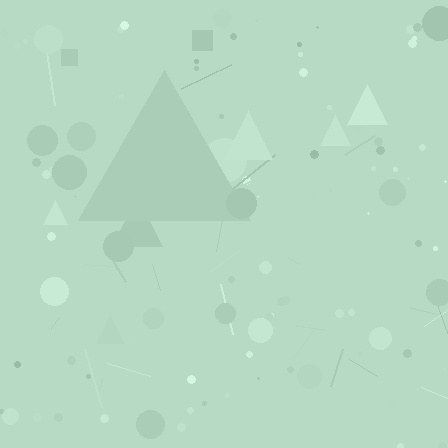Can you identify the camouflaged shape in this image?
The camouflaged shape is a triangle.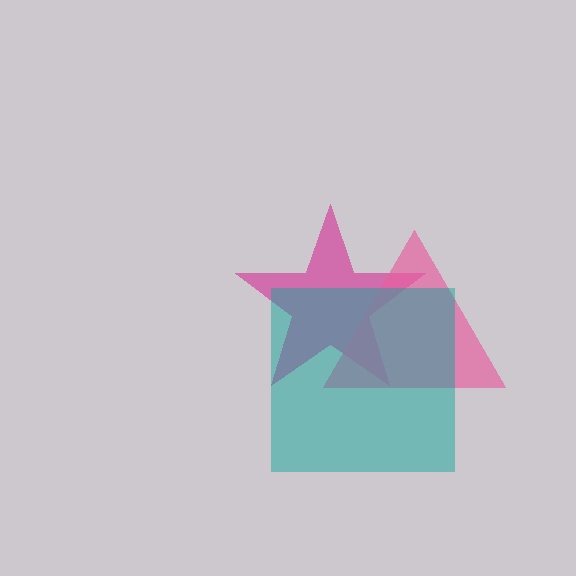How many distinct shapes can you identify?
There are 3 distinct shapes: a magenta star, a pink triangle, a teal square.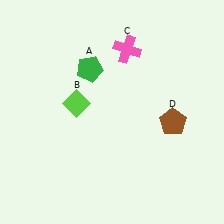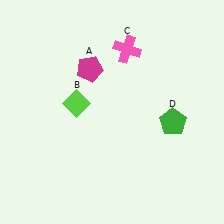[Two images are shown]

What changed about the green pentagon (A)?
In Image 1, A is green. In Image 2, it changed to magenta.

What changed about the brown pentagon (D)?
In Image 1, D is brown. In Image 2, it changed to green.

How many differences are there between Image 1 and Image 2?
There are 2 differences between the two images.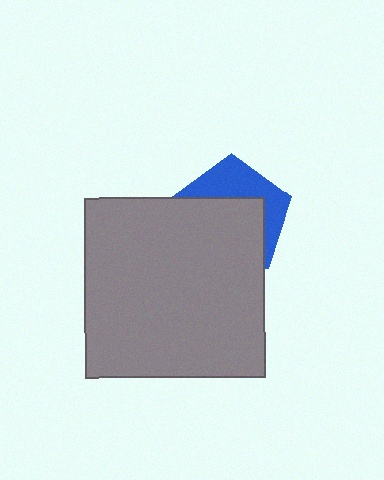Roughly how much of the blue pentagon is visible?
A small part of it is visible (roughly 39%).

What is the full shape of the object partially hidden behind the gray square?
The partially hidden object is a blue pentagon.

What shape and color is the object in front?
The object in front is a gray square.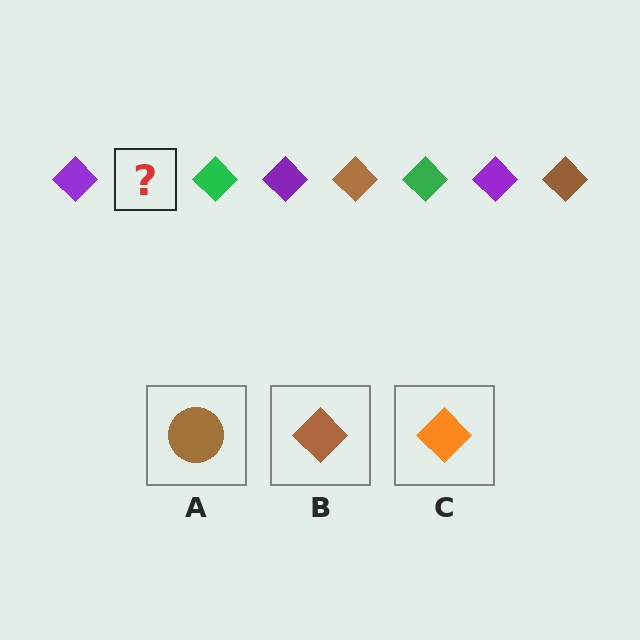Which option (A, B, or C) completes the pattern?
B.